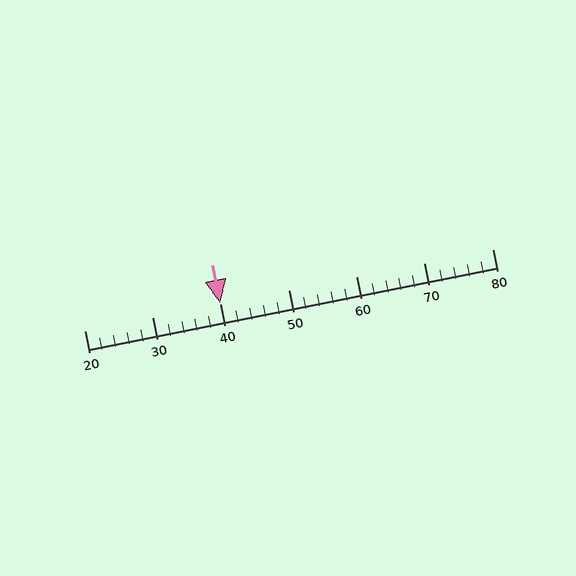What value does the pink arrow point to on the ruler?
The pink arrow points to approximately 40.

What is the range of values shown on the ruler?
The ruler shows values from 20 to 80.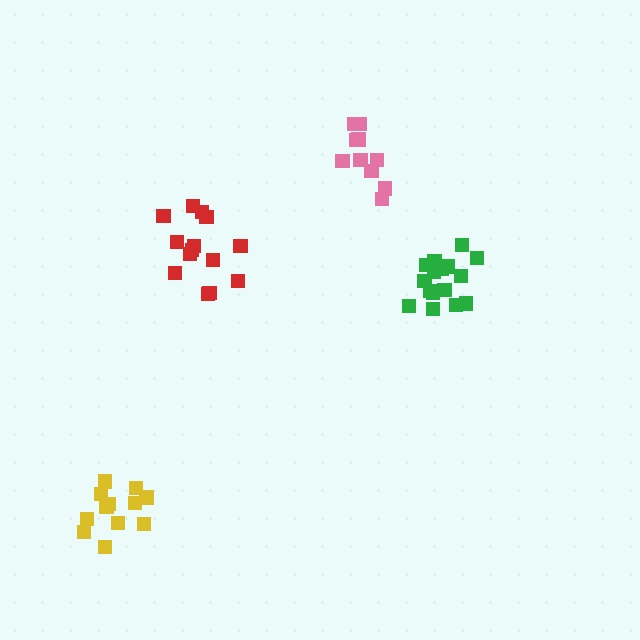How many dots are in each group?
Group 1: 12 dots, Group 2: 14 dots, Group 3: 16 dots, Group 4: 10 dots (52 total).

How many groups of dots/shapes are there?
There are 4 groups.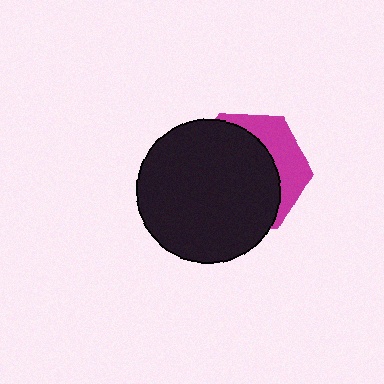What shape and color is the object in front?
The object in front is a black circle.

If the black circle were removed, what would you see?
You would see the complete magenta hexagon.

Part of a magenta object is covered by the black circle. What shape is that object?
It is a hexagon.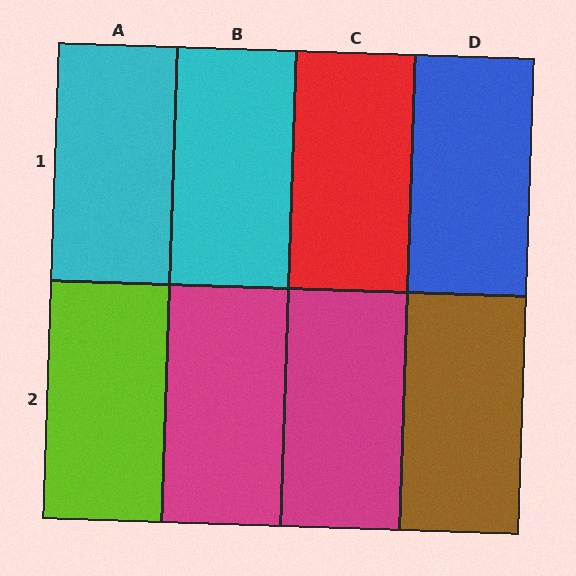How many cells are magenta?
2 cells are magenta.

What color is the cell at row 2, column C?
Magenta.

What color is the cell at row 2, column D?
Brown.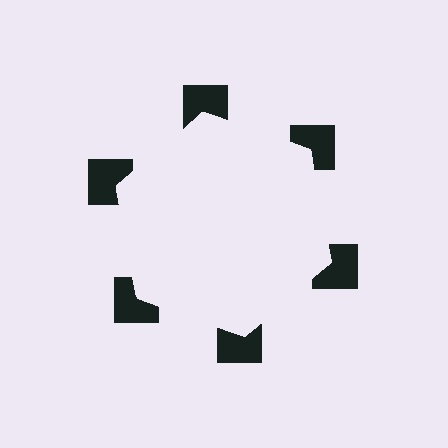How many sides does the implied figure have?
6 sides.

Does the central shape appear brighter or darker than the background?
It typically appears slightly brighter than the background, even though no actual brightness change is drawn.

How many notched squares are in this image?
There are 6 — one at each vertex of the illusory hexagon.